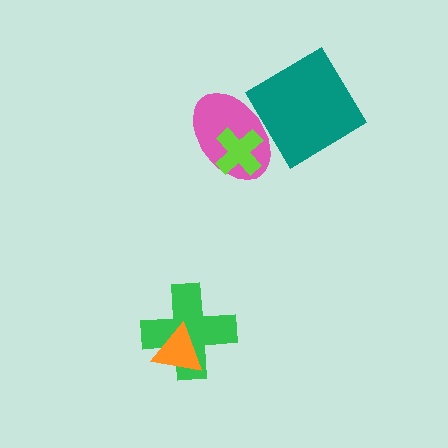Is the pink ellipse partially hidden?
Yes, it is partially covered by another shape.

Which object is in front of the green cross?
The orange triangle is in front of the green cross.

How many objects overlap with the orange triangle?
1 object overlaps with the orange triangle.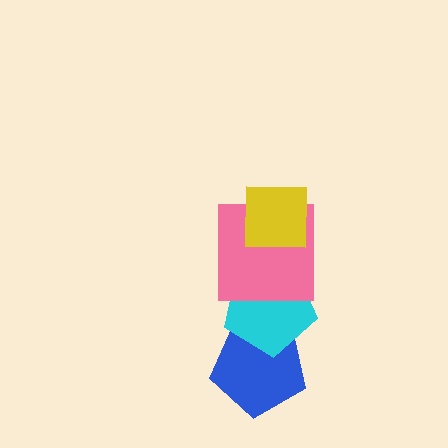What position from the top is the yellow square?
The yellow square is 1st from the top.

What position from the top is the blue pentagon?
The blue pentagon is 4th from the top.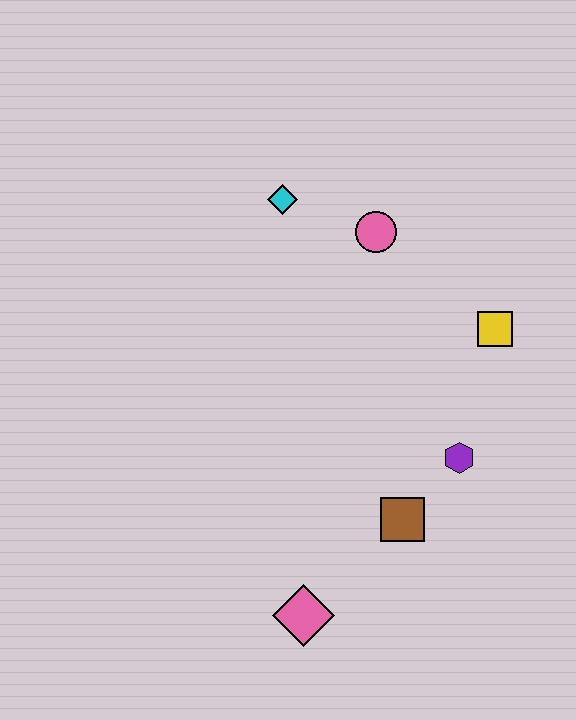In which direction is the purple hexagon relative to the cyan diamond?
The purple hexagon is below the cyan diamond.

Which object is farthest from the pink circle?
The pink diamond is farthest from the pink circle.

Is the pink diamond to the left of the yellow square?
Yes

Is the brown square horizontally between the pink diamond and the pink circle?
No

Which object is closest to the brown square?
The purple hexagon is closest to the brown square.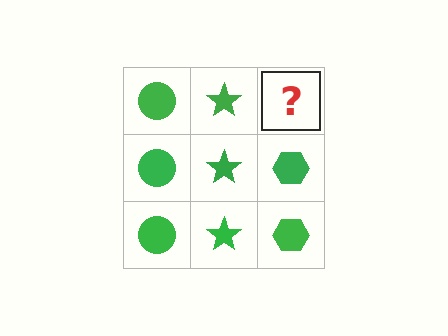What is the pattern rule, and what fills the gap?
The rule is that each column has a consistent shape. The gap should be filled with a green hexagon.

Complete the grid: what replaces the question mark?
The question mark should be replaced with a green hexagon.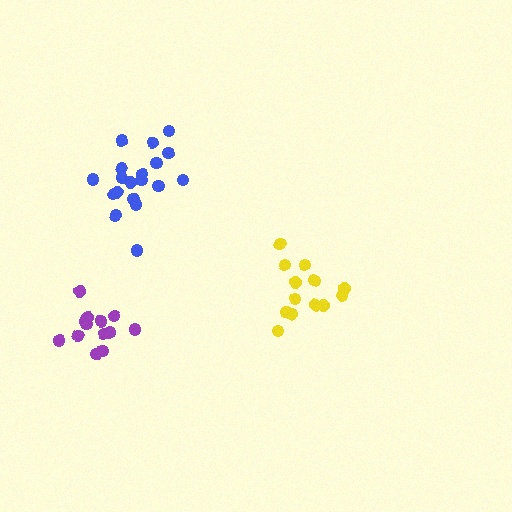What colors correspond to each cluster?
The clusters are colored: purple, blue, yellow.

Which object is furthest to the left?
The purple cluster is leftmost.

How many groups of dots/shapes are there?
There are 3 groups.